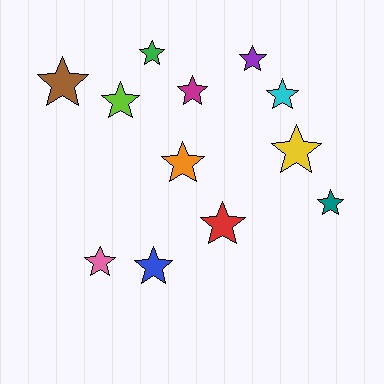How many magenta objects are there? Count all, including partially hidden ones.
There is 1 magenta object.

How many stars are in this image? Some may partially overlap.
There are 12 stars.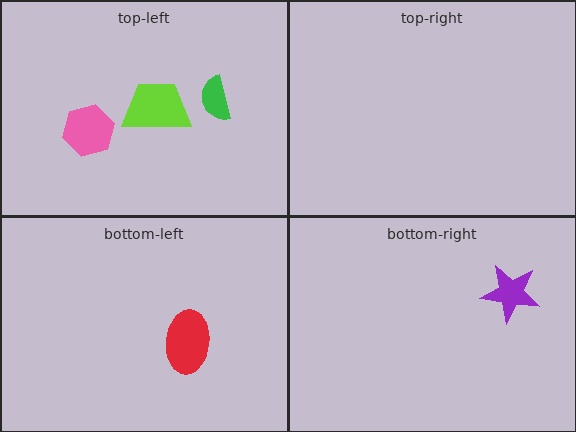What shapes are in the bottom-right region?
The purple star.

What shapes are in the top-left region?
The pink hexagon, the green semicircle, the lime trapezoid.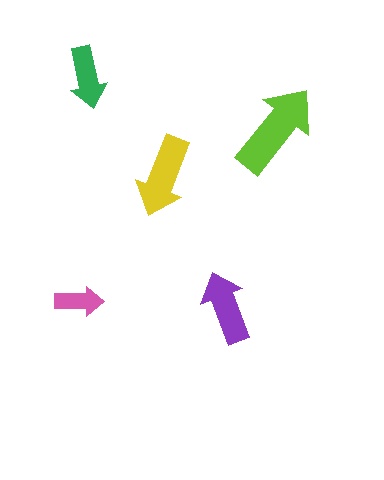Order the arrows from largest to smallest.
the lime one, the yellow one, the purple one, the green one, the pink one.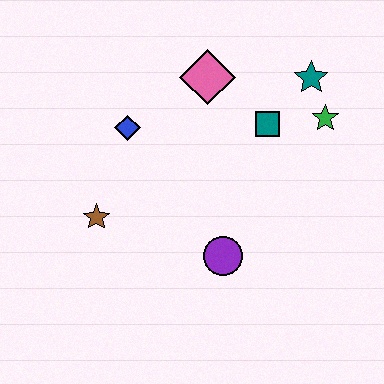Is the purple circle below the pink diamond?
Yes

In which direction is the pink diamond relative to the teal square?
The pink diamond is to the left of the teal square.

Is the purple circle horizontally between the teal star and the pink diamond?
Yes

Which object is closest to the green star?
The teal star is closest to the green star.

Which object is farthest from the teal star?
The brown star is farthest from the teal star.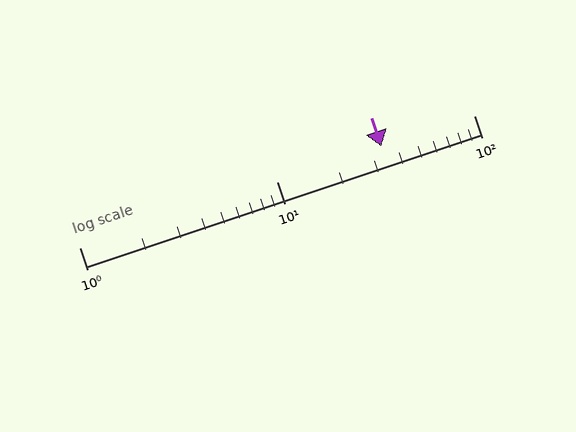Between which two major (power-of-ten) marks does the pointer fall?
The pointer is between 10 and 100.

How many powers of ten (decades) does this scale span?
The scale spans 2 decades, from 1 to 100.